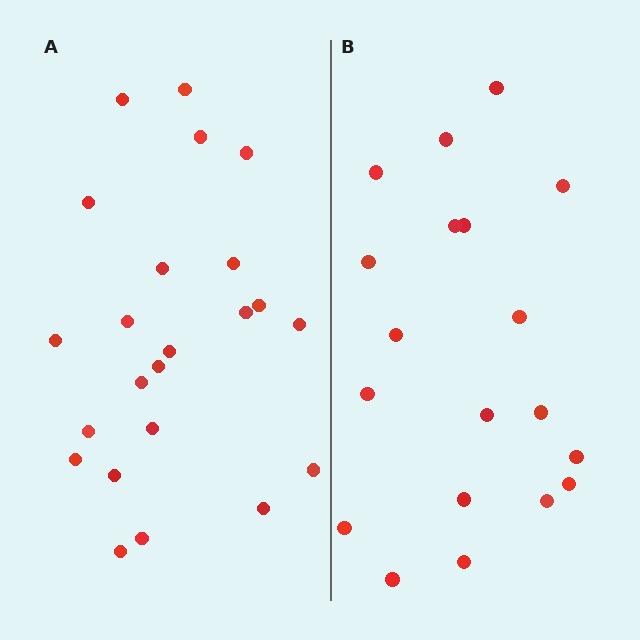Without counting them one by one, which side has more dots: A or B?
Region A (the left region) has more dots.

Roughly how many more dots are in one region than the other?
Region A has about 4 more dots than region B.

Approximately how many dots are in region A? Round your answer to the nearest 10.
About 20 dots. (The exact count is 23, which rounds to 20.)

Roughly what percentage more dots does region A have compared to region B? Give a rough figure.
About 20% more.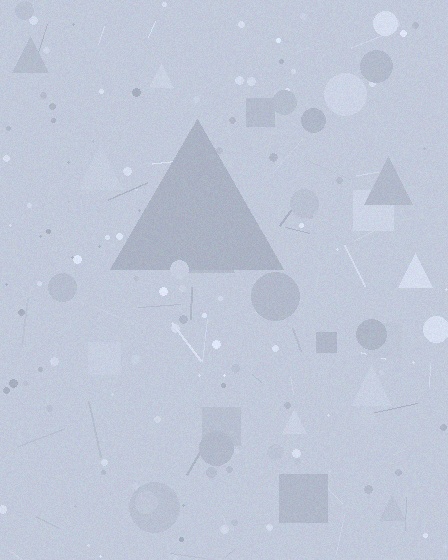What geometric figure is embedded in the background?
A triangle is embedded in the background.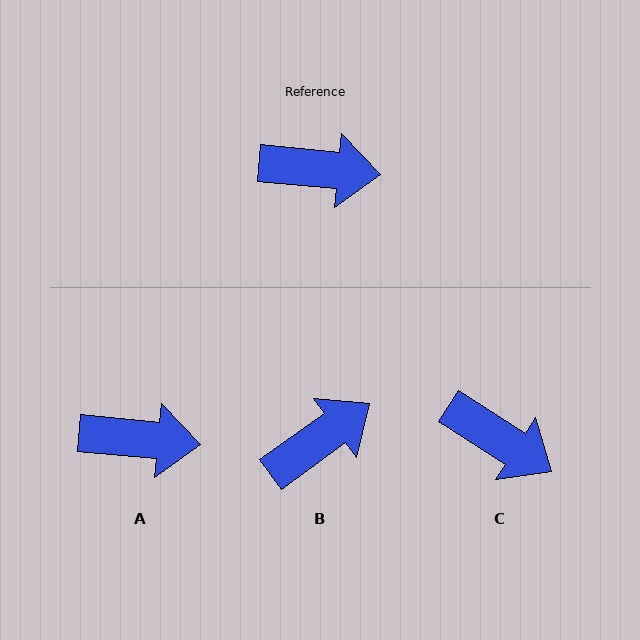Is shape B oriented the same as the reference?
No, it is off by about 41 degrees.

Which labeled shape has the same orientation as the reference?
A.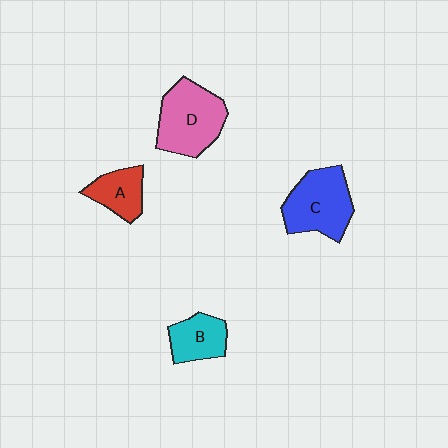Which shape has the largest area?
Shape D (pink).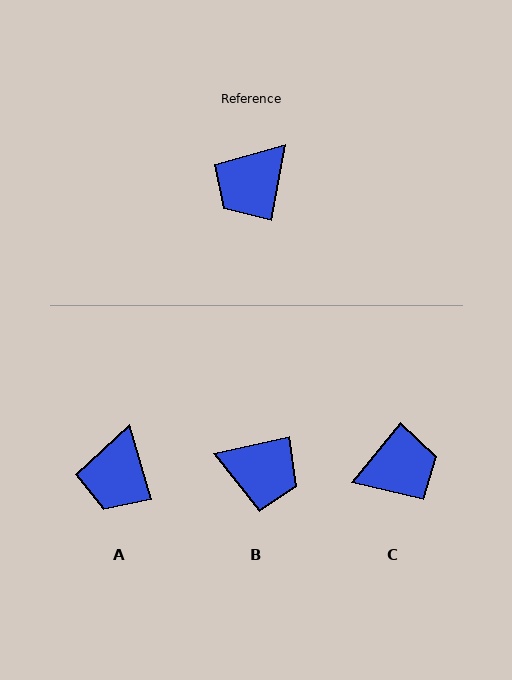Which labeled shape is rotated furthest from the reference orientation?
C, about 151 degrees away.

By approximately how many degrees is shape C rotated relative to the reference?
Approximately 151 degrees counter-clockwise.